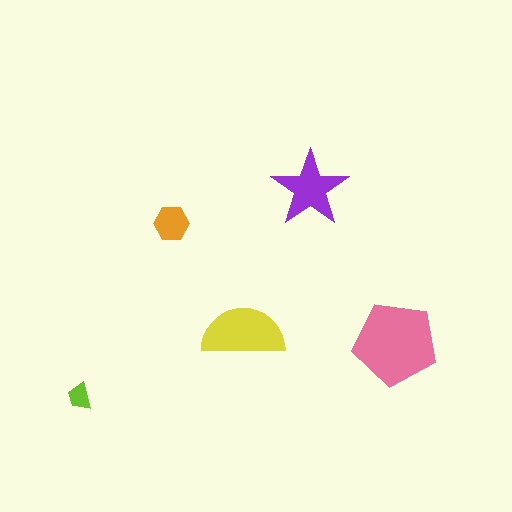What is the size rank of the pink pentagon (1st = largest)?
1st.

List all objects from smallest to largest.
The lime trapezoid, the orange hexagon, the purple star, the yellow semicircle, the pink pentagon.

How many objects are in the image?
There are 5 objects in the image.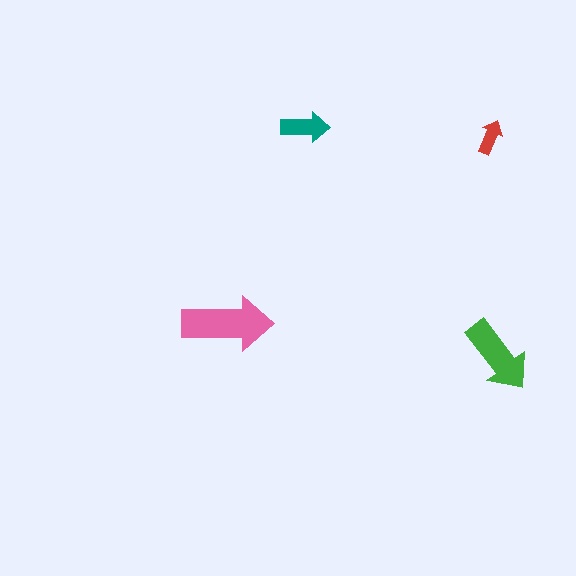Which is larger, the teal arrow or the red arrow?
The teal one.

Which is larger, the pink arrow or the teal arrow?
The pink one.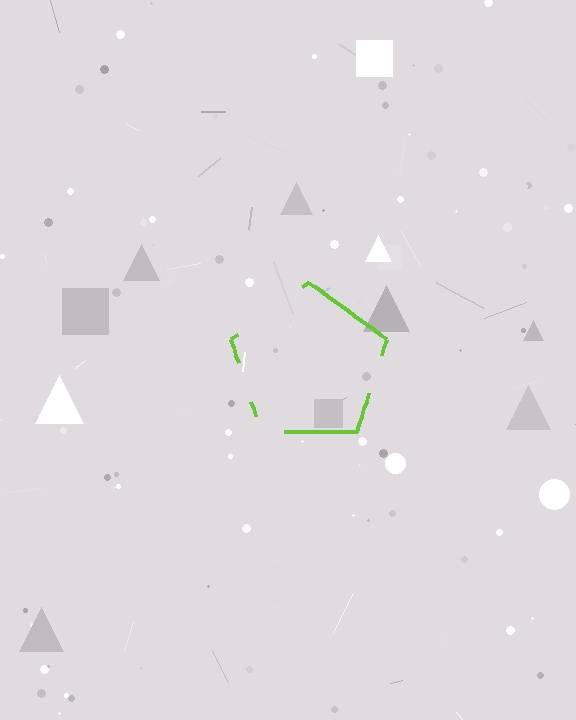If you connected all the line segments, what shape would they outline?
They would outline a pentagon.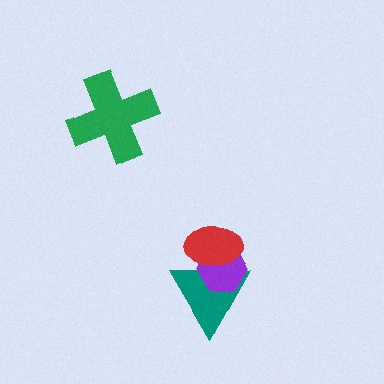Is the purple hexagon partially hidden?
Yes, it is partially covered by another shape.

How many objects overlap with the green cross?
0 objects overlap with the green cross.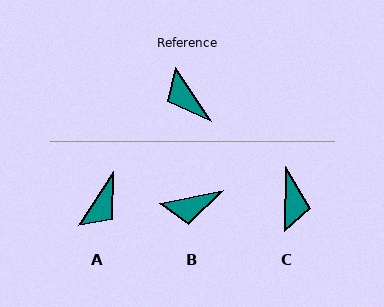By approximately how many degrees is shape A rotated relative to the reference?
Approximately 113 degrees counter-clockwise.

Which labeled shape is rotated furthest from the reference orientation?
C, about 145 degrees away.